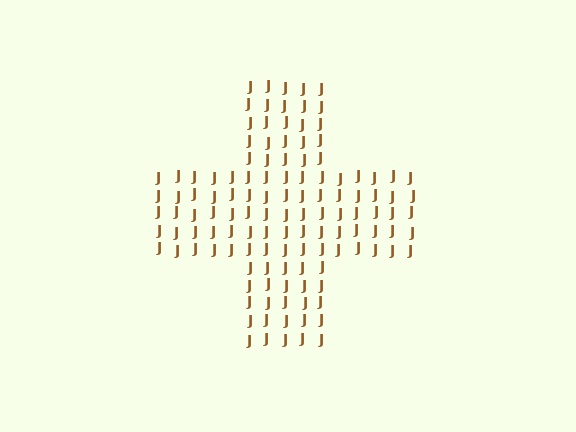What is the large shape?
The large shape is a cross.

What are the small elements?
The small elements are letter J's.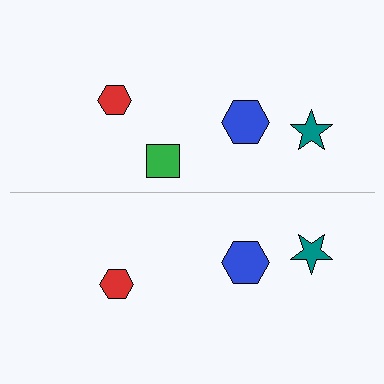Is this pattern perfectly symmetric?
No, the pattern is not perfectly symmetric. A green square is missing from the bottom side.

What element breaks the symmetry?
A green square is missing from the bottom side.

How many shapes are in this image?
There are 7 shapes in this image.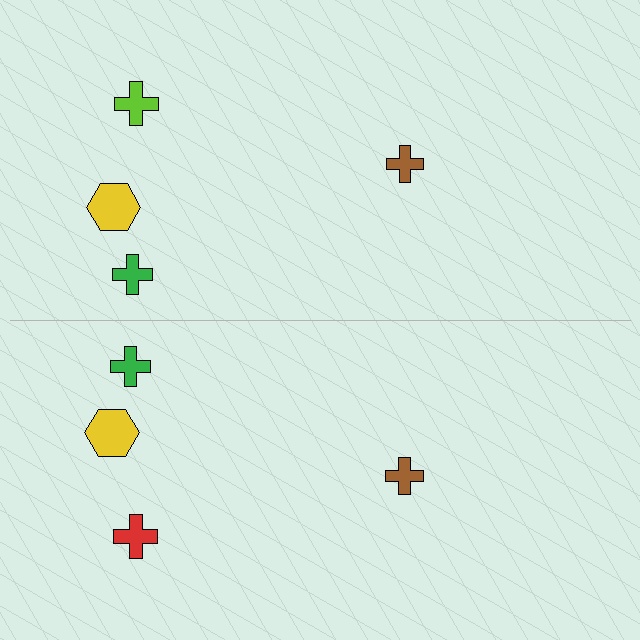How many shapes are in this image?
There are 8 shapes in this image.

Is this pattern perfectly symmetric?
No, the pattern is not perfectly symmetric. The red cross on the bottom side breaks the symmetry — its mirror counterpart is lime.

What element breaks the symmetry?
The red cross on the bottom side breaks the symmetry — its mirror counterpart is lime.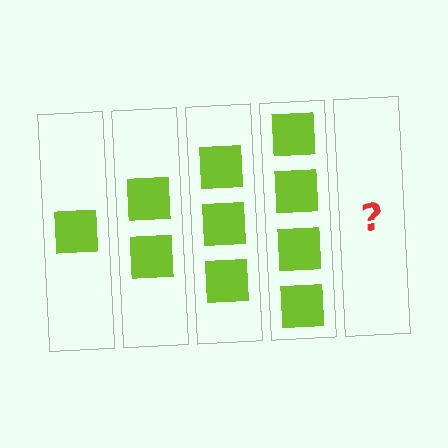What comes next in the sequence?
The next element should be 5 squares.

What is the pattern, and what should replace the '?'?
The pattern is that each step adds one more square. The '?' should be 5 squares.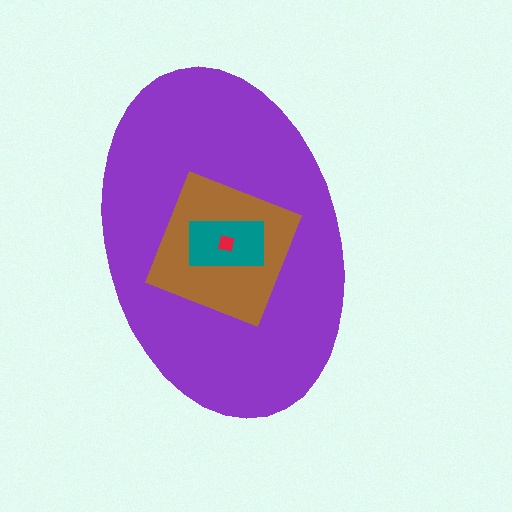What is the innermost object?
The red square.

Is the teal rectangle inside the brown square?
Yes.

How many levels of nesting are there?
4.